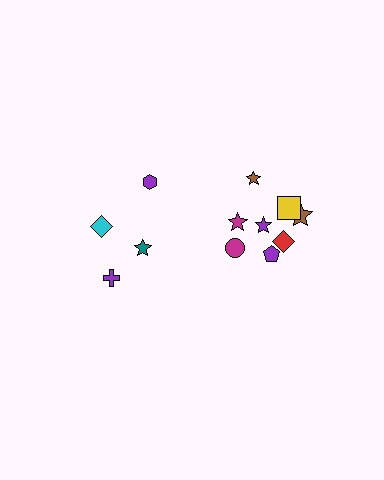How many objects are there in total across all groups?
There are 12 objects.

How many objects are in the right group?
There are 8 objects.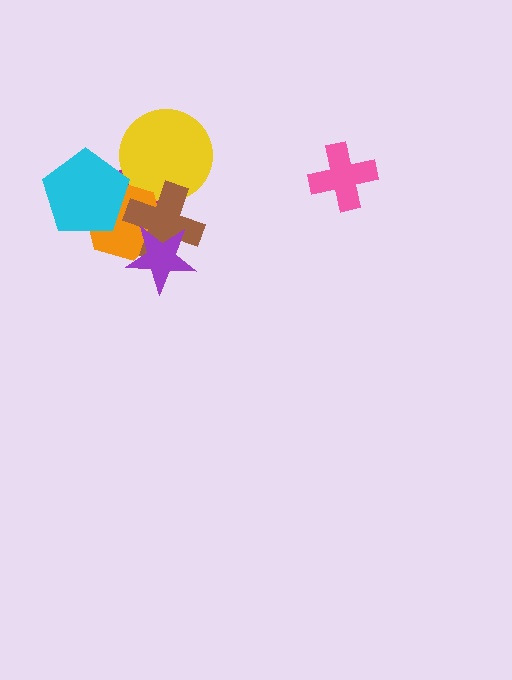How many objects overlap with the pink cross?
0 objects overlap with the pink cross.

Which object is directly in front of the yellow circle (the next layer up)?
The orange hexagon is directly in front of the yellow circle.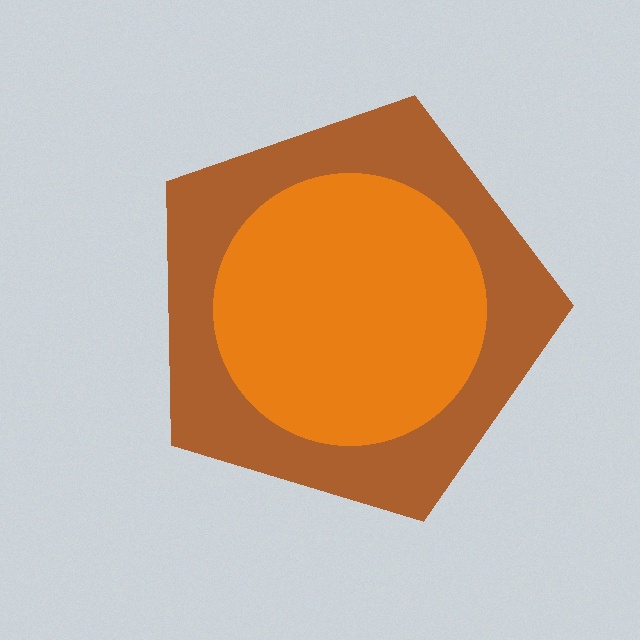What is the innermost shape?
The orange circle.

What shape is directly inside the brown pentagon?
The orange circle.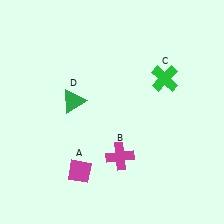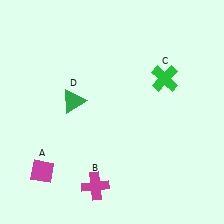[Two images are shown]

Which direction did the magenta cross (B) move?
The magenta cross (B) moved down.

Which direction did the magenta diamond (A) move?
The magenta diamond (A) moved left.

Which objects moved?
The objects that moved are: the magenta diamond (A), the magenta cross (B).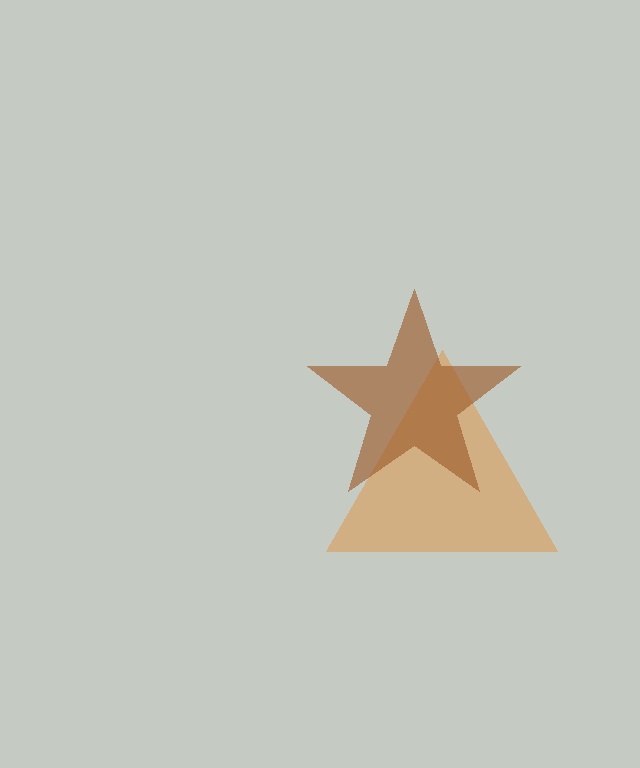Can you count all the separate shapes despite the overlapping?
Yes, there are 2 separate shapes.